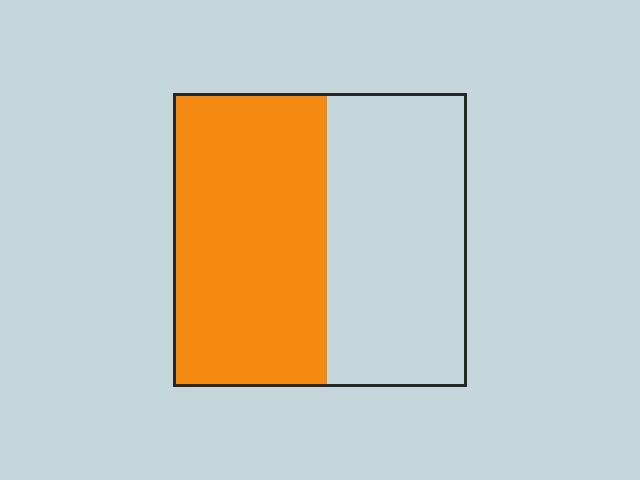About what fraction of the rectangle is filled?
About one half (1/2).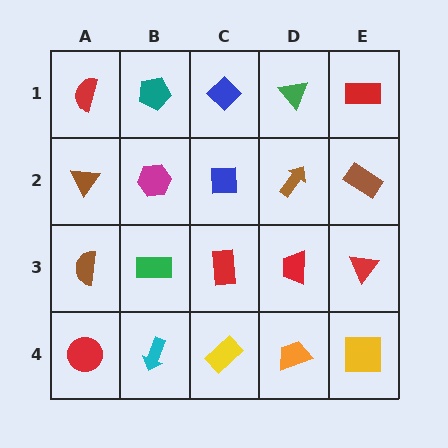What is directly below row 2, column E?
A red triangle.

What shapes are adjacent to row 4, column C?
A red rectangle (row 3, column C), a cyan arrow (row 4, column B), an orange trapezoid (row 4, column D).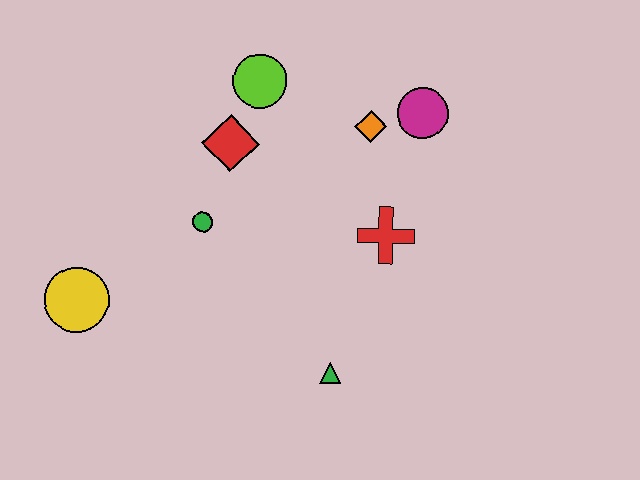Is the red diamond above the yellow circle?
Yes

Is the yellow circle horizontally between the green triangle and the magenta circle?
No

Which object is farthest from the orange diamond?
The yellow circle is farthest from the orange diamond.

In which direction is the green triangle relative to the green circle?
The green triangle is below the green circle.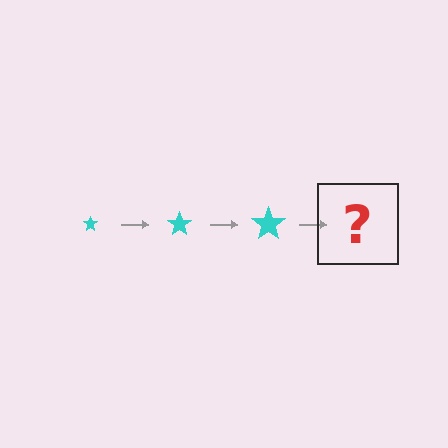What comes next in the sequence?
The next element should be a cyan star, larger than the previous one.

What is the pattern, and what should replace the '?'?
The pattern is that the star gets progressively larger each step. The '?' should be a cyan star, larger than the previous one.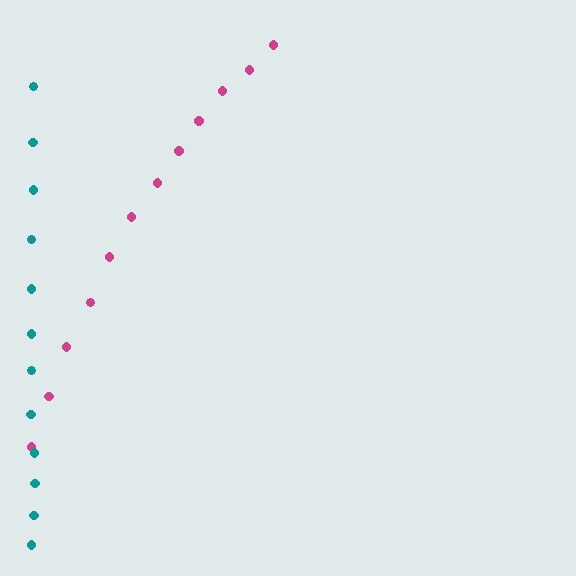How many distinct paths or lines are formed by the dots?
There are 2 distinct paths.